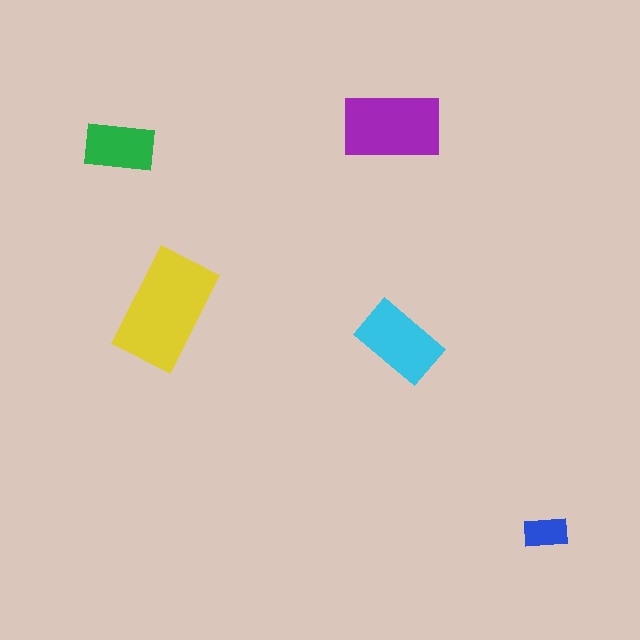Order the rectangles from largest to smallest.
the yellow one, the purple one, the cyan one, the green one, the blue one.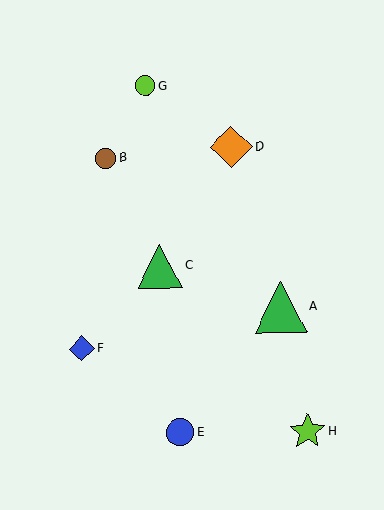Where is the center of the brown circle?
The center of the brown circle is at (105, 158).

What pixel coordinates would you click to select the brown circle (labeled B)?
Click at (105, 158) to select the brown circle B.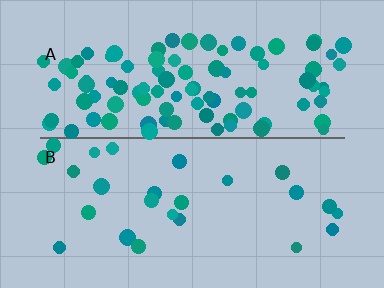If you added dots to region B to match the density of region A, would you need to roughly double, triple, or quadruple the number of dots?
Approximately quadruple.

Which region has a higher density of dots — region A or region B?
A (the top).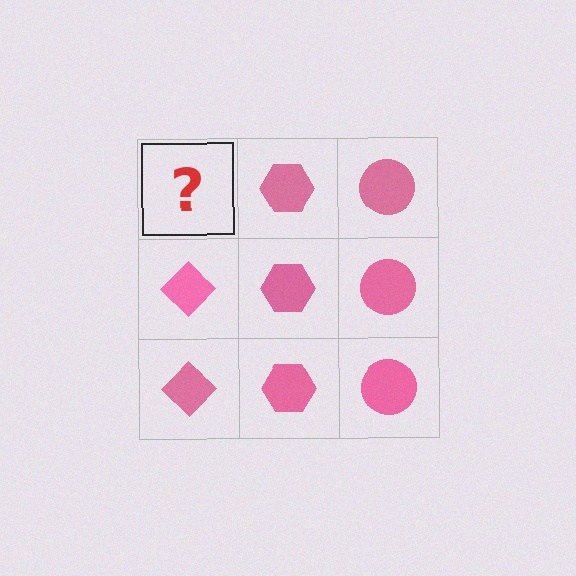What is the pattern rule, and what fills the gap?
The rule is that each column has a consistent shape. The gap should be filled with a pink diamond.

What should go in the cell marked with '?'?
The missing cell should contain a pink diamond.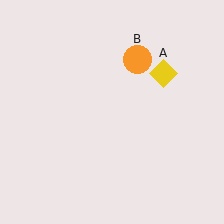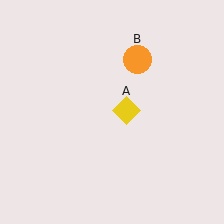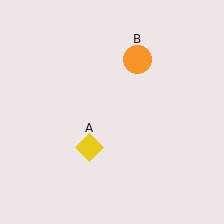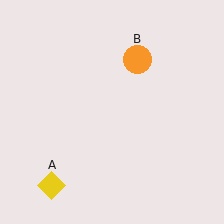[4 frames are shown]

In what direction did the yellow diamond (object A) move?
The yellow diamond (object A) moved down and to the left.